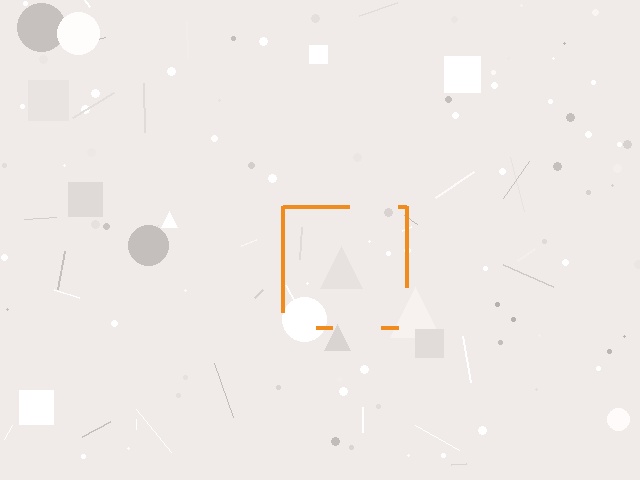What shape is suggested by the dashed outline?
The dashed outline suggests a square.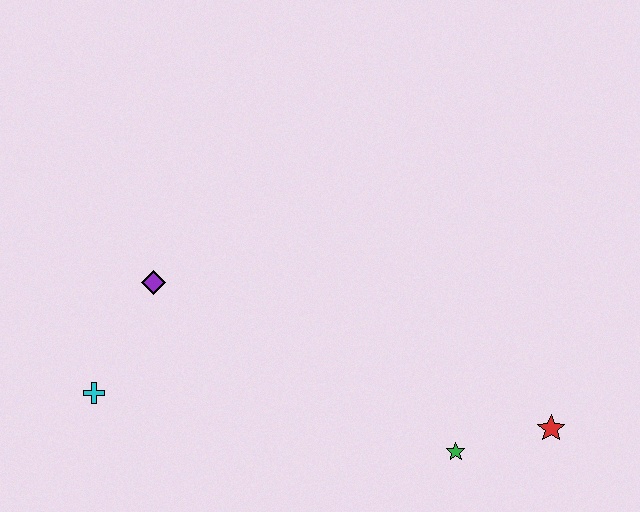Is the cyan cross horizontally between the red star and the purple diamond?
No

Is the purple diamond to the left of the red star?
Yes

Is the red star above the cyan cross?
No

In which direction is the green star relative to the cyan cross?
The green star is to the right of the cyan cross.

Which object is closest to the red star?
The green star is closest to the red star.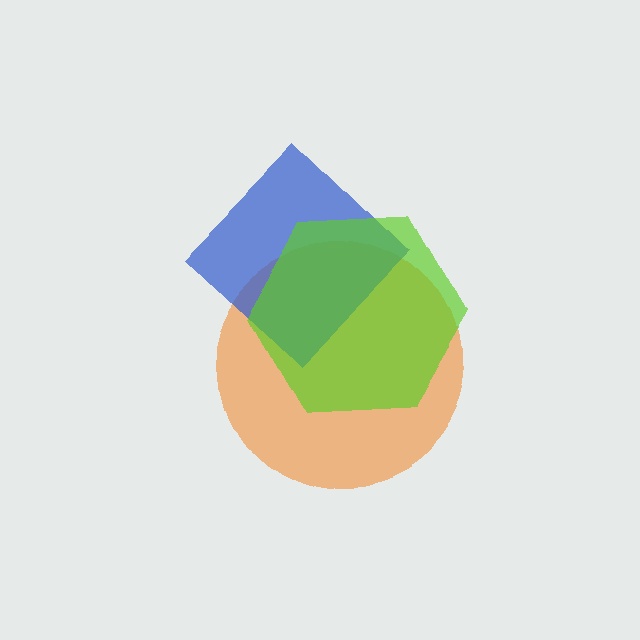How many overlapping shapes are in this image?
There are 3 overlapping shapes in the image.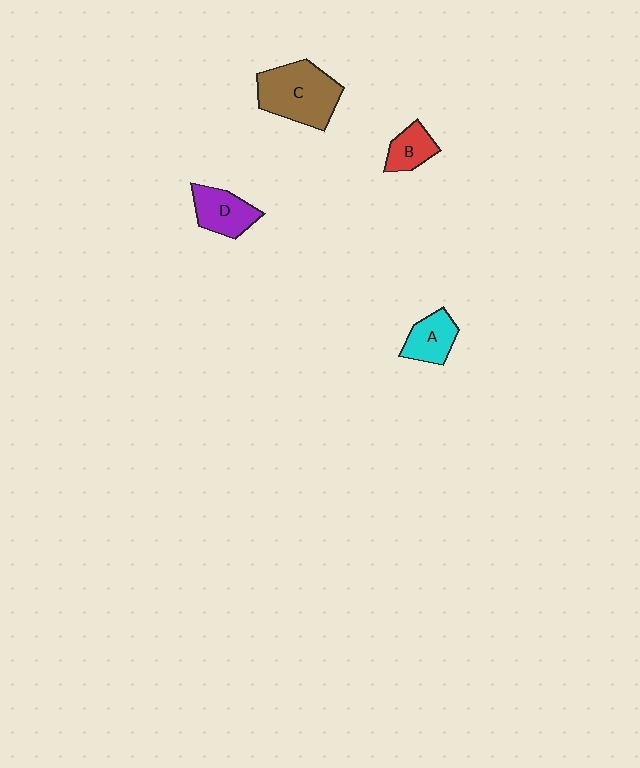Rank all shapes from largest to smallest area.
From largest to smallest: C (brown), D (purple), A (cyan), B (red).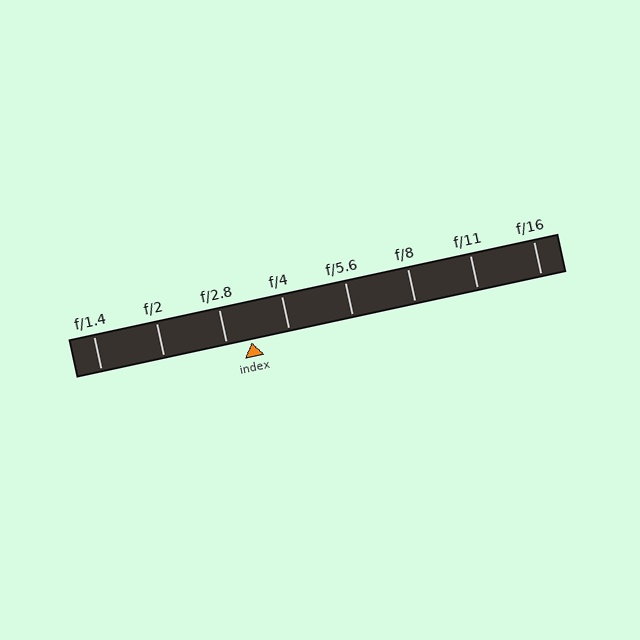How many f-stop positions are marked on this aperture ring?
There are 8 f-stop positions marked.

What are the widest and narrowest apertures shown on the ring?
The widest aperture shown is f/1.4 and the narrowest is f/16.